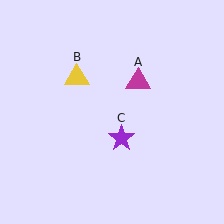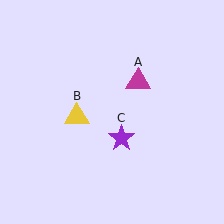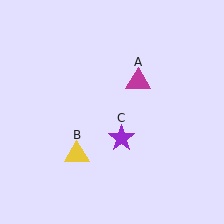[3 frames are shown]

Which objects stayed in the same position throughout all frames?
Magenta triangle (object A) and purple star (object C) remained stationary.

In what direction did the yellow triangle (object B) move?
The yellow triangle (object B) moved down.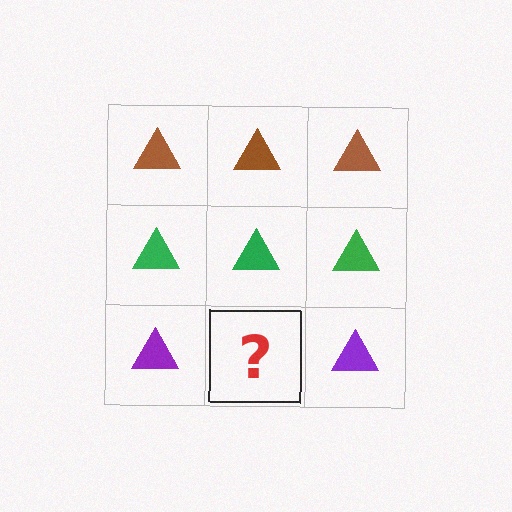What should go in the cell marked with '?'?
The missing cell should contain a purple triangle.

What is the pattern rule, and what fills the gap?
The rule is that each row has a consistent color. The gap should be filled with a purple triangle.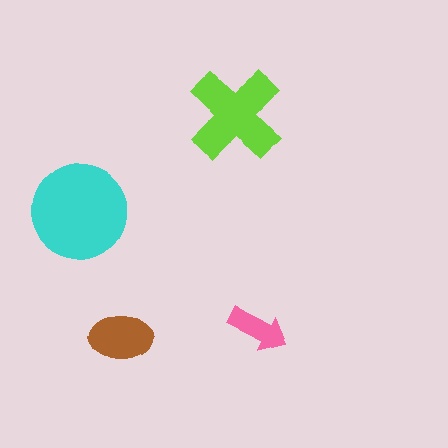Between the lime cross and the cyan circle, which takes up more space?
The cyan circle.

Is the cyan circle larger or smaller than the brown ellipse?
Larger.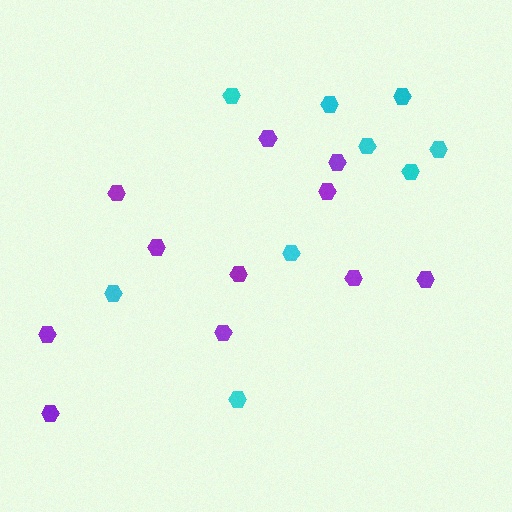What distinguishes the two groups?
There are 2 groups: one group of cyan hexagons (9) and one group of purple hexagons (11).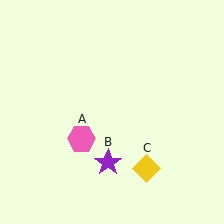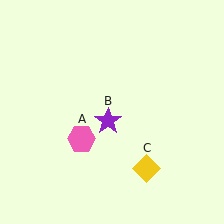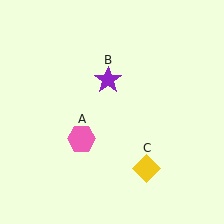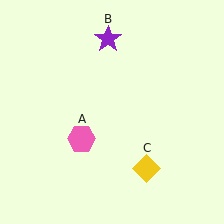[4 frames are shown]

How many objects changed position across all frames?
1 object changed position: purple star (object B).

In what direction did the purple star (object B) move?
The purple star (object B) moved up.